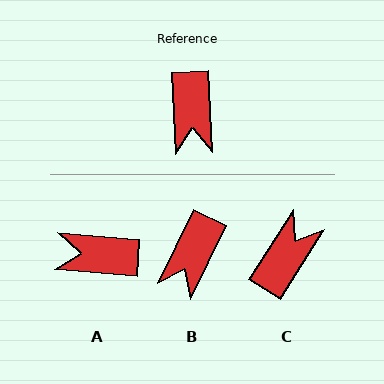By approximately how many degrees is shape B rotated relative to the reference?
Approximately 28 degrees clockwise.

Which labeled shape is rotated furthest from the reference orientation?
C, about 145 degrees away.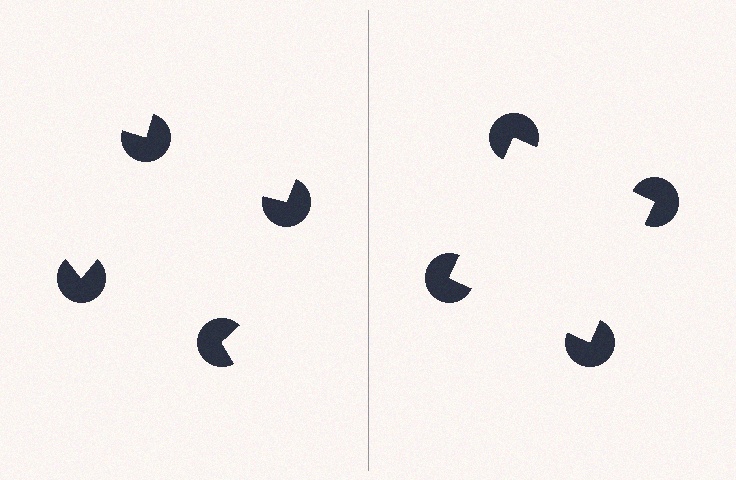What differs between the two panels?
The pac-man discs are positioned identically on both sides; only the wedge orientations differ. On the right they align to a square; on the left they are misaligned.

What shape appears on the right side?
An illusory square.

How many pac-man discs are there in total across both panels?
8 — 4 on each side.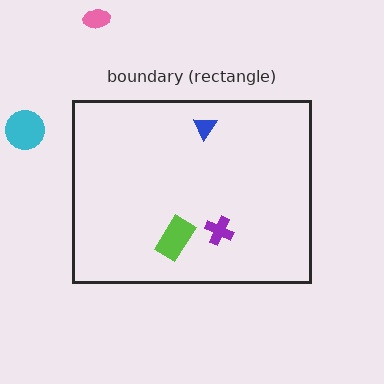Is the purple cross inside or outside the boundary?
Inside.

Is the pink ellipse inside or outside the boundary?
Outside.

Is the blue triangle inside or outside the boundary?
Inside.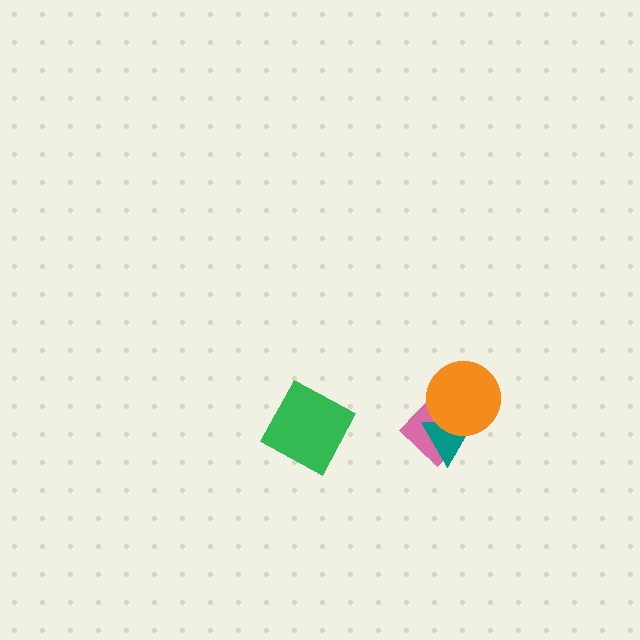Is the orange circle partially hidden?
No, no other shape covers it.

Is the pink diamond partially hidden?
Yes, it is partially covered by another shape.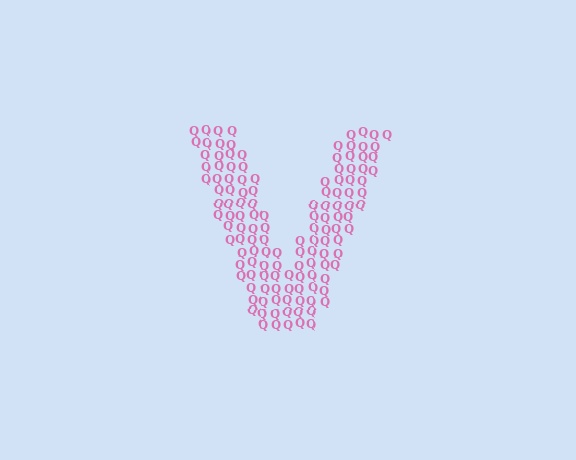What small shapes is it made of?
It is made of small letter Q's.